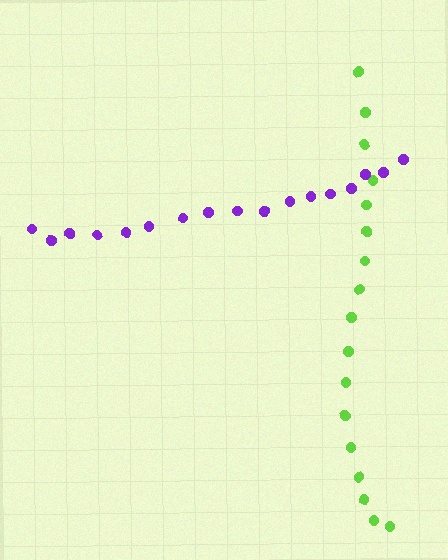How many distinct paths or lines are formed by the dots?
There are 2 distinct paths.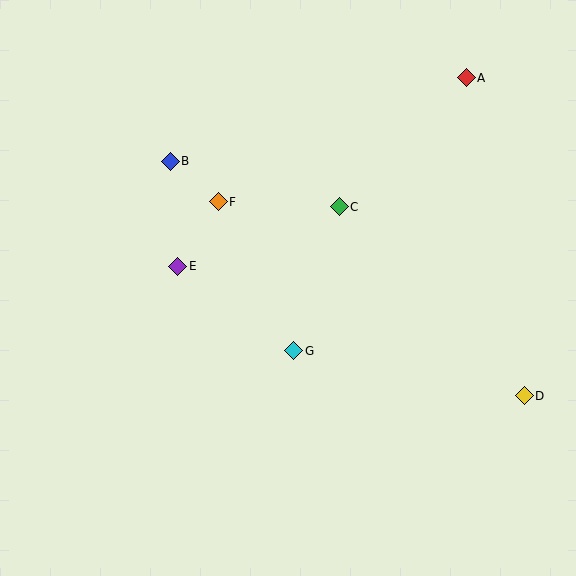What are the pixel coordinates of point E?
Point E is at (178, 266).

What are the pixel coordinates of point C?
Point C is at (339, 207).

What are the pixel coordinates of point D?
Point D is at (524, 396).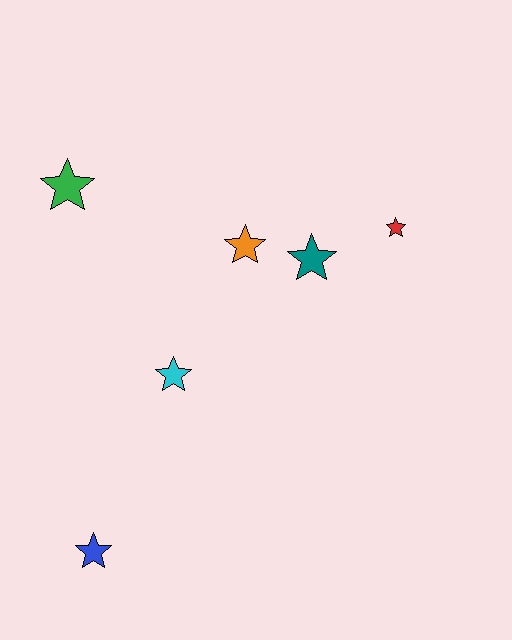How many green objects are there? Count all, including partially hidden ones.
There is 1 green object.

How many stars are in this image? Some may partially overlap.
There are 6 stars.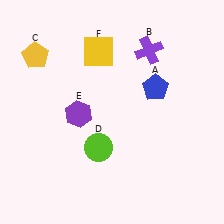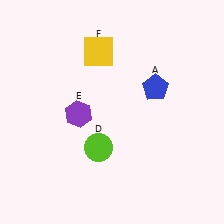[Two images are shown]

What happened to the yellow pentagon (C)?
The yellow pentagon (C) was removed in Image 2. It was in the top-left area of Image 1.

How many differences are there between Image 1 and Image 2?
There are 2 differences between the two images.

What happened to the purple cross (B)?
The purple cross (B) was removed in Image 2. It was in the top-right area of Image 1.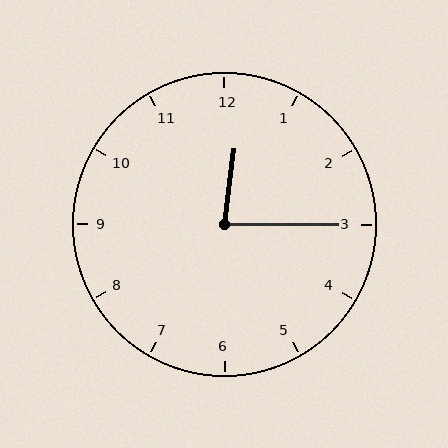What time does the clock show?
12:15.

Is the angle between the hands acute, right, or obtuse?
It is acute.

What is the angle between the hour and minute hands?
Approximately 82 degrees.